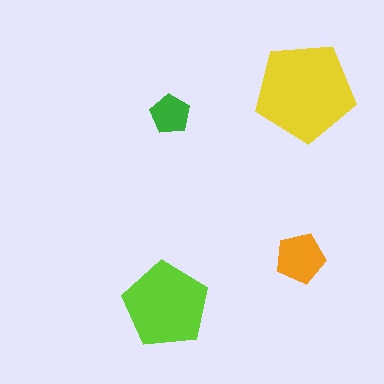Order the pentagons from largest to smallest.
the yellow one, the lime one, the orange one, the green one.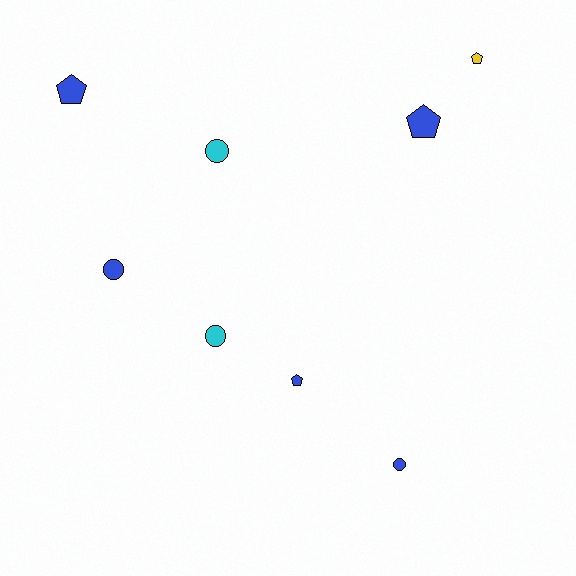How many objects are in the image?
There are 8 objects.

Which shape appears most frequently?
Circle, with 4 objects.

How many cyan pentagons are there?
There are no cyan pentagons.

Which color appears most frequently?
Blue, with 5 objects.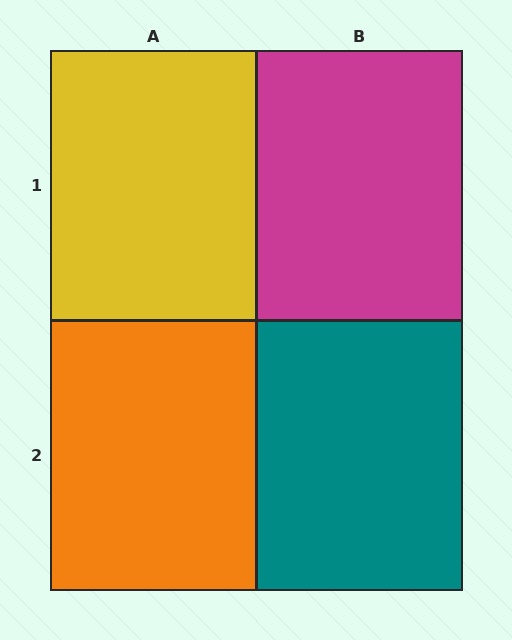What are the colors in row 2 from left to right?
Orange, teal.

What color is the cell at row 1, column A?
Yellow.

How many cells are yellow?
1 cell is yellow.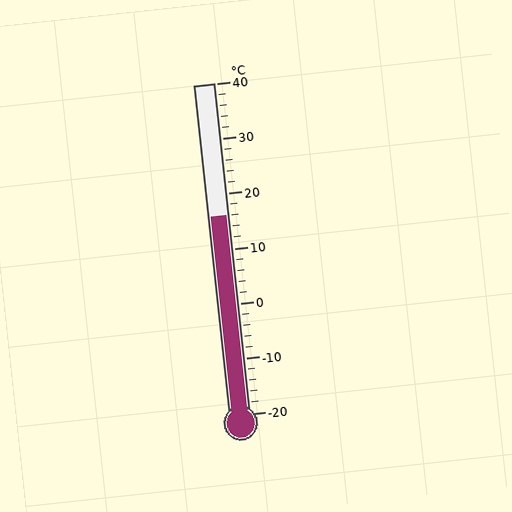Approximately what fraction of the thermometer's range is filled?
The thermometer is filled to approximately 60% of its range.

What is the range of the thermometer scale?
The thermometer scale ranges from -20°C to 40°C.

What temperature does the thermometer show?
The thermometer shows approximately 16°C.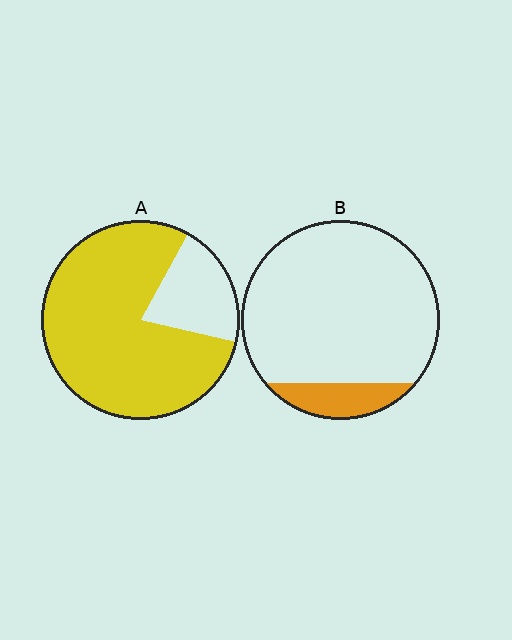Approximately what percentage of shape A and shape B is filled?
A is approximately 80% and B is approximately 15%.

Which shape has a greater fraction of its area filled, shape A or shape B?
Shape A.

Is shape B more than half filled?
No.